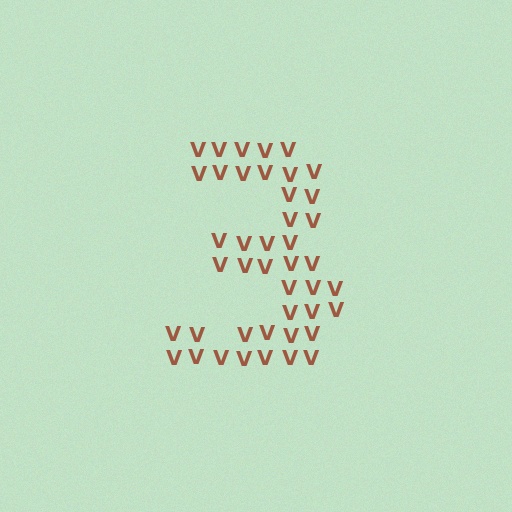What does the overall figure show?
The overall figure shows the digit 3.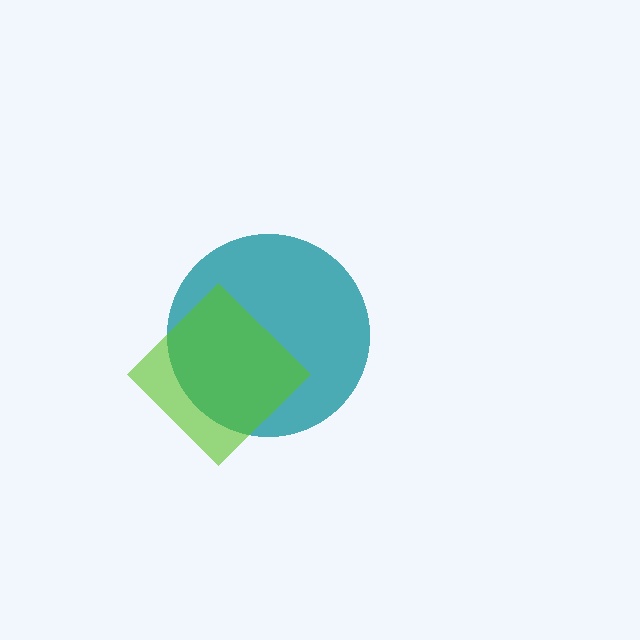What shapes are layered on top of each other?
The layered shapes are: a teal circle, a lime diamond.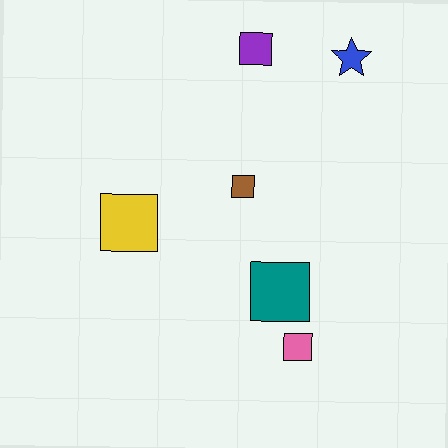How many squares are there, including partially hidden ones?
There are 5 squares.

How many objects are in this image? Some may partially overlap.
There are 6 objects.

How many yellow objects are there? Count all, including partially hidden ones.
There is 1 yellow object.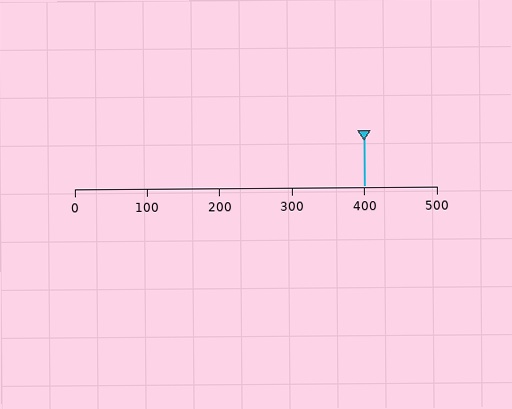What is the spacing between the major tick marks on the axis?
The major ticks are spaced 100 apart.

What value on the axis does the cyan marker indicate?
The marker indicates approximately 400.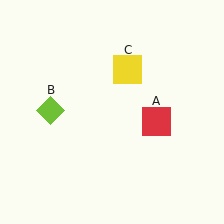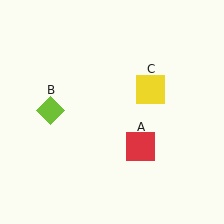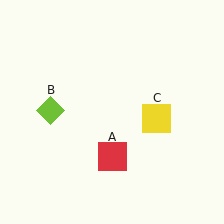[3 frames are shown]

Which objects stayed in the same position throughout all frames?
Lime diamond (object B) remained stationary.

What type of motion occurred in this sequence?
The red square (object A), yellow square (object C) rotated clockwise around the center of the scene.